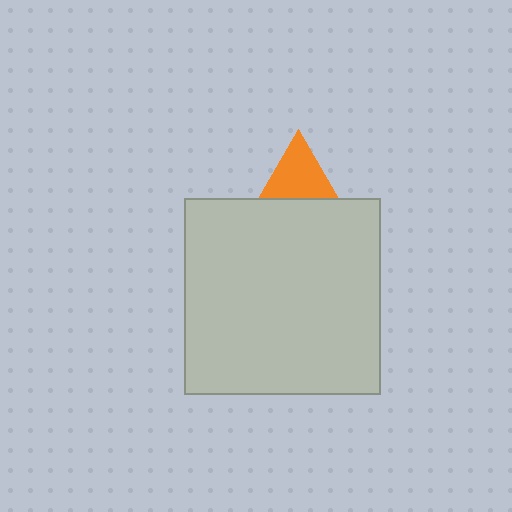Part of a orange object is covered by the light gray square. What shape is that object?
It is a triangle.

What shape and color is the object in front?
The object in front is a light gray square.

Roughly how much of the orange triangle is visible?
A small part of it is visible (roughly 36%).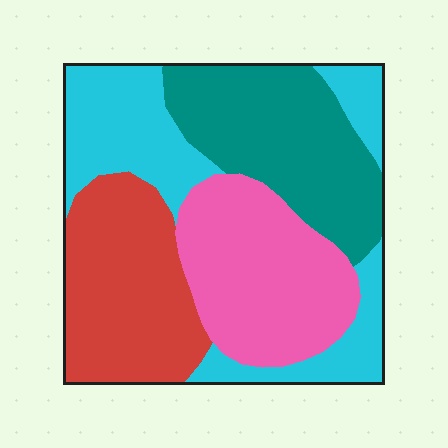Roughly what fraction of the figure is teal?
Teal covers roughly 25% of the figure.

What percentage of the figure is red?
Red takes up less than a quarter of the figure.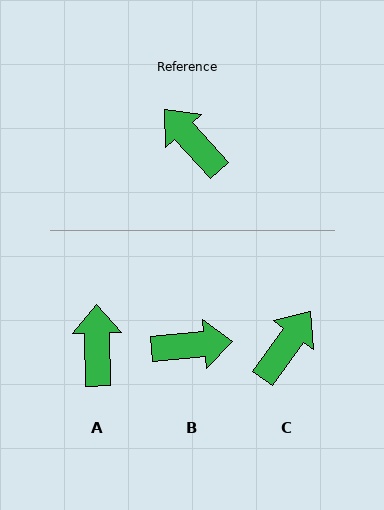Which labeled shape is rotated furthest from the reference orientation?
B, about 127 degrees away.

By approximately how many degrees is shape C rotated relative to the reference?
Approximately 78 degrees clockwise.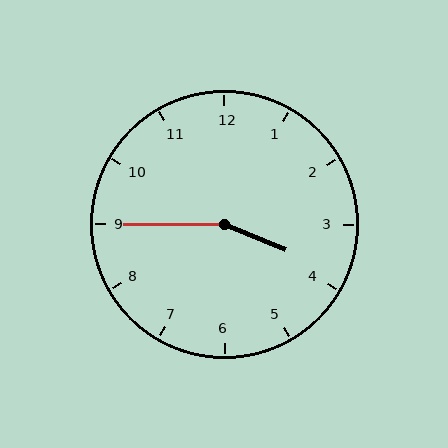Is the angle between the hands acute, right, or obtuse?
It is obtuse.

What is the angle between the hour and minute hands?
Approximately 158 degrees.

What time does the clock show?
3:45.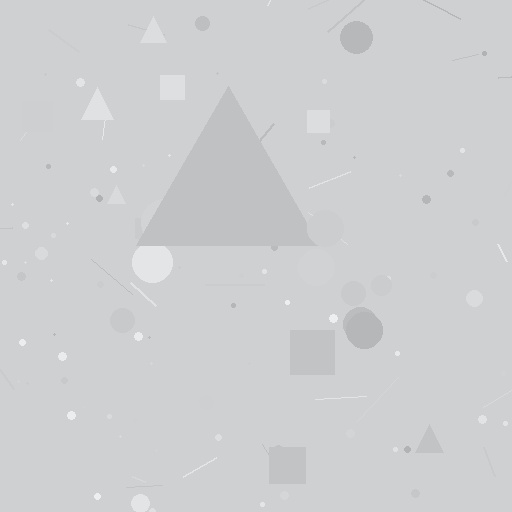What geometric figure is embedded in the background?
A triangle is embedded in the background.